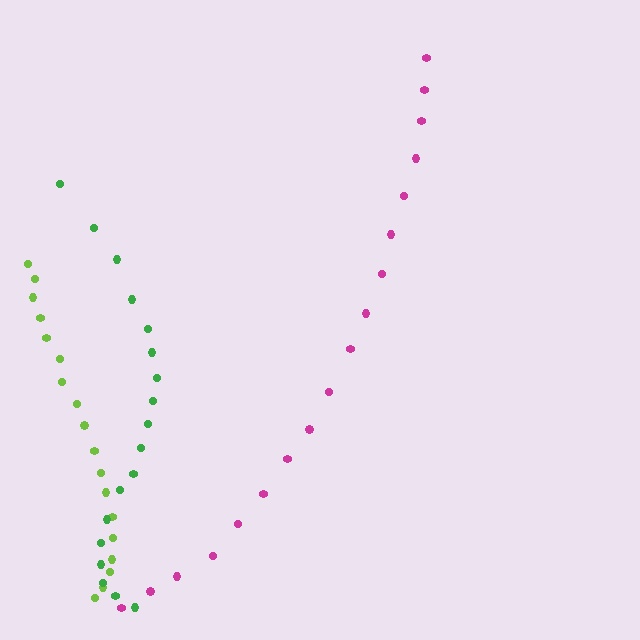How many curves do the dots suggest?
There are 3 distinct paths.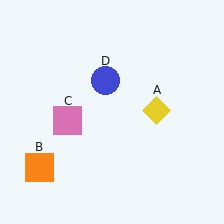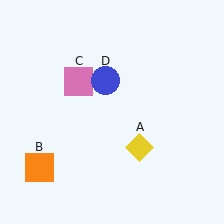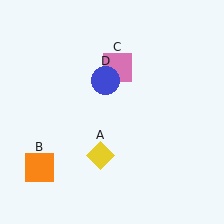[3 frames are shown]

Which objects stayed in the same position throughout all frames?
Orange square (object B) and blue circle (object D) remained stationary.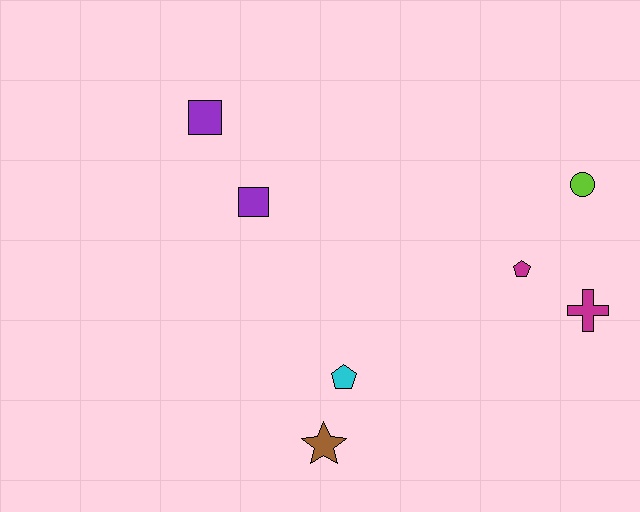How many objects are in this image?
There are 7 objects.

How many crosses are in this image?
There is 1 cross.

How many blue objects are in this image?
There are no blue objects.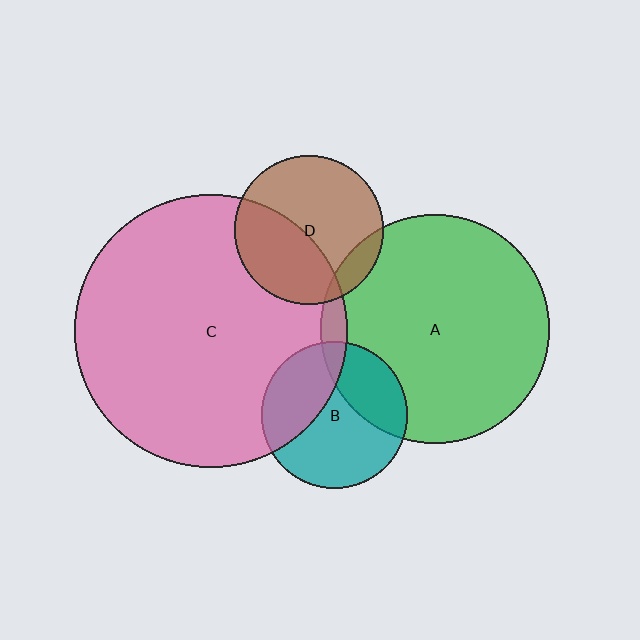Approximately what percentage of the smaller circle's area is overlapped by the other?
Approximately 40%.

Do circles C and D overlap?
Yes.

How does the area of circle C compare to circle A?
Approximately 1.4 times.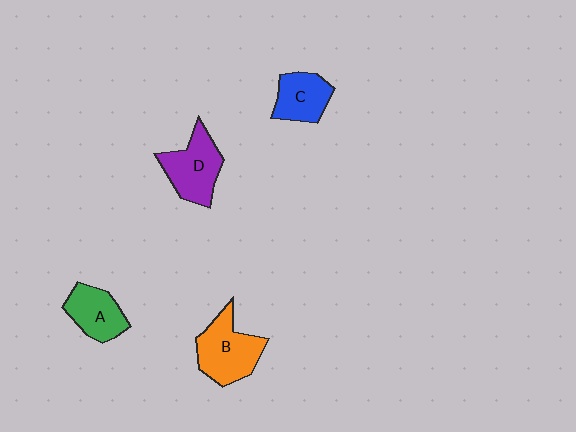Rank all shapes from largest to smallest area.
From largest to smallest: B (orange), D (purple), A (green), C (blue).